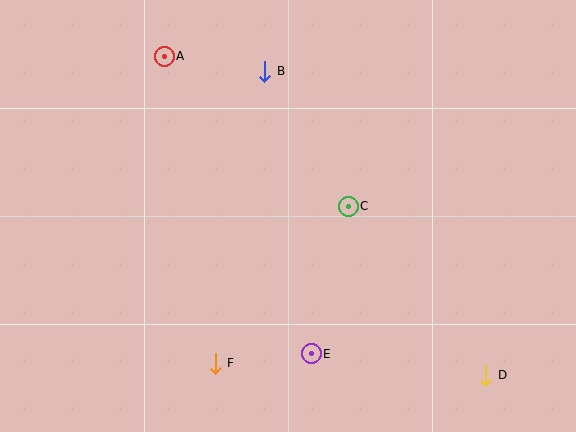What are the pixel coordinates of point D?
Point D is at (486, 375).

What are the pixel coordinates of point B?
Point B is at (265, 71).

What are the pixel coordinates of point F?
Point F is at (215, 363).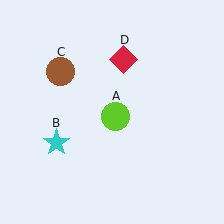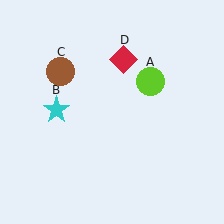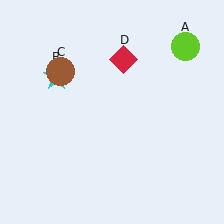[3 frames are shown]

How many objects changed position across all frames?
2 objects changed position: lime circle (object A), cyan star (object B).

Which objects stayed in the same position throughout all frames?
Brown circle (object C) and red diamond (object D) remained stationary.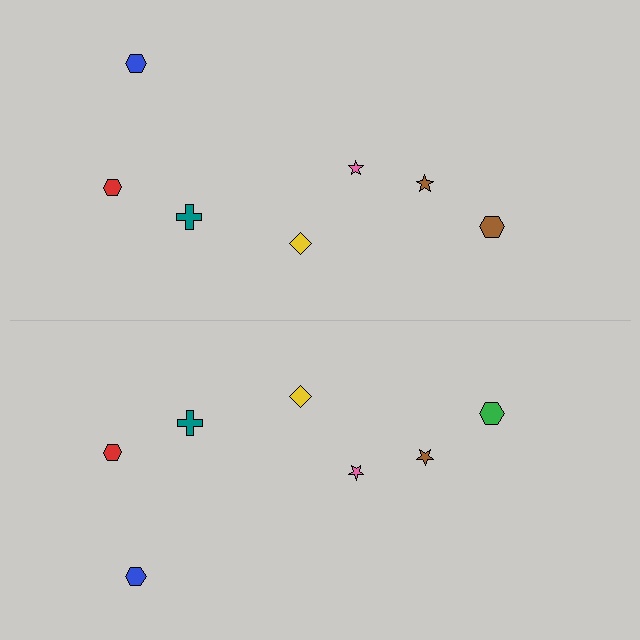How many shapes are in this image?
There are 14 shapes in this image.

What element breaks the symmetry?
The green hexagon on the bottom side breaks the symmetry — its mirror counterpart is brown.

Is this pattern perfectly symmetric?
No, the pattern is not perfectly symmetric. The green hexagon on the bottom side breaks the symmetry — its mirror counterpart is brown.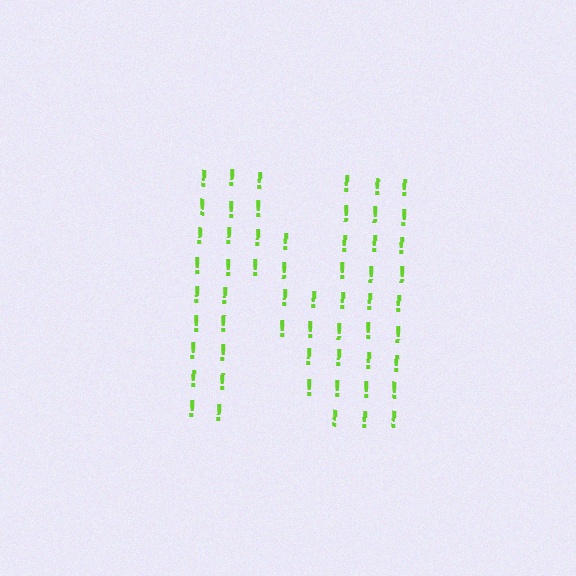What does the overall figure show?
The overall figure shows the letter N.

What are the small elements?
The small elements are exclamation marks.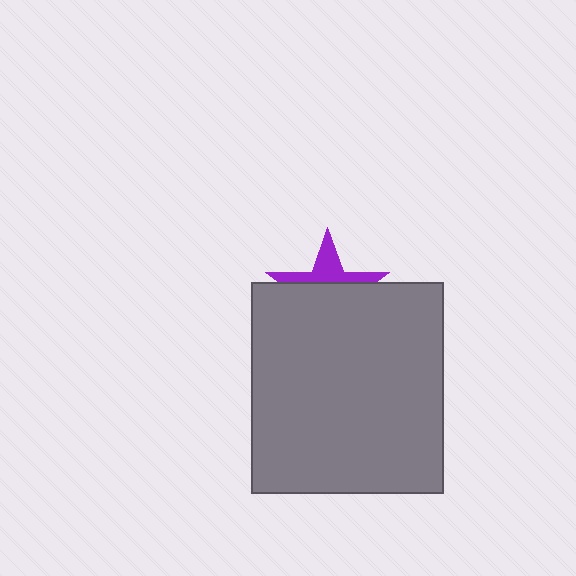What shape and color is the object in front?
The object in front is a gray rectangle.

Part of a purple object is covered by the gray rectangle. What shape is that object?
It is a star.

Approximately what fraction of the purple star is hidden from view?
Roughly 64% of the purple star is hidden behind the gray rectangle.